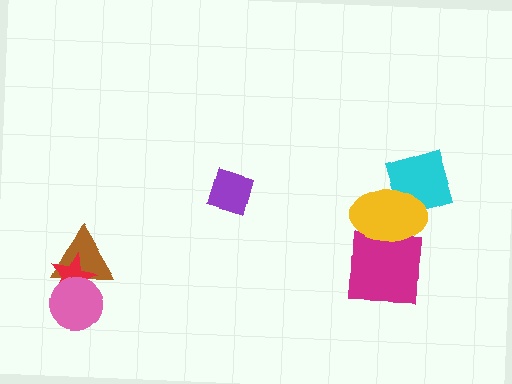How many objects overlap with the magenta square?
1 object overlaps with the magenta square.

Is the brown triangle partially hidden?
Yes, it is partially covered by another shape.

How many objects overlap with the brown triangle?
2 objects overlap with the brown triangle.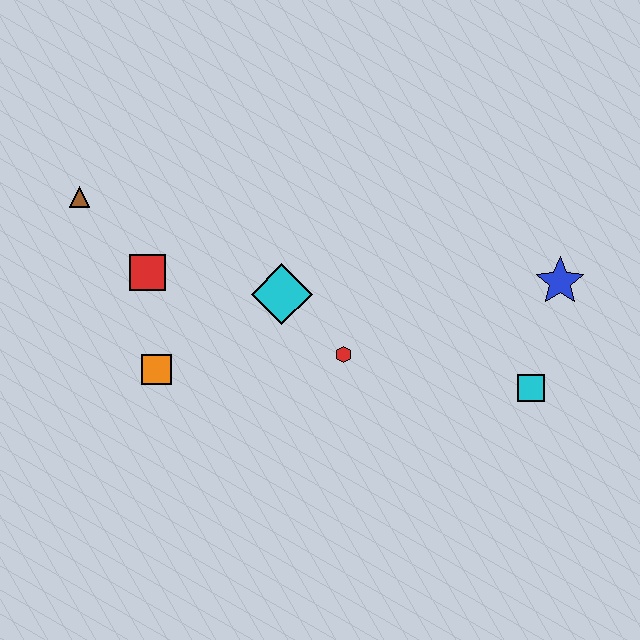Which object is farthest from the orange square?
The blue star is farthest from the orange square.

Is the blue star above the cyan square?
Yes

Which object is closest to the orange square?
The red square is closest to the orange square.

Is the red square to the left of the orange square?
Yes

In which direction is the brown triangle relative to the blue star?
The brown triangle is to the left of the blue star.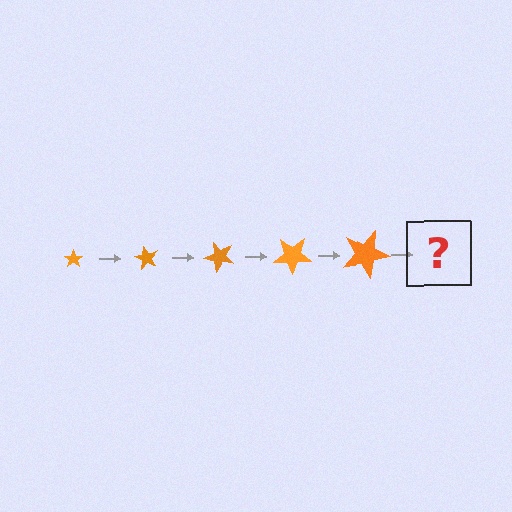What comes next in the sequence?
The next element should be a star, larger than the previous one and rotated 300 degrees from the start.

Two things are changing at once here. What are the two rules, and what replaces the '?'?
The two rules are that the star grows larger each step and it rotates 60 degrees each step. The '?' should be a star, larger than the previous one and rotated 300 degrees from the start.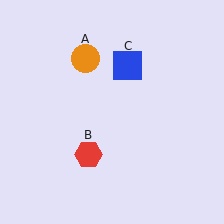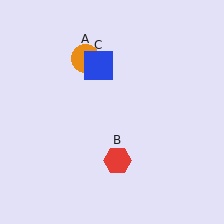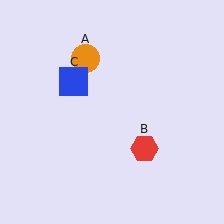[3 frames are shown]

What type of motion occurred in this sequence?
The red hexagon (object B), blue square (object C) rotated counterclockwise around the center of the scene.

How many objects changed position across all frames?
2 objects changed position: red hexagon (object B), blue square (object C).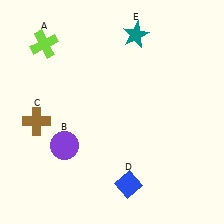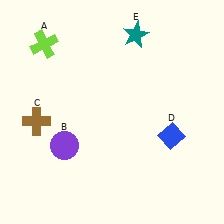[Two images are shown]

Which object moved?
The blue diamond (D) moved up.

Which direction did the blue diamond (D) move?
The blue diamond (D) moved up.